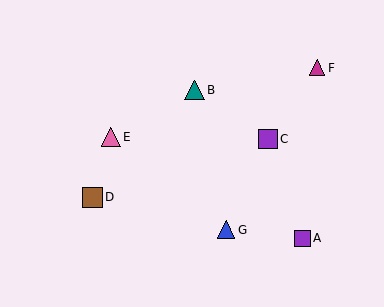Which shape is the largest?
The brown square (labeled D) is the largest.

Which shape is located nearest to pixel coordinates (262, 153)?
The purple square (labeled C) at (268, 139) is nearest to that location.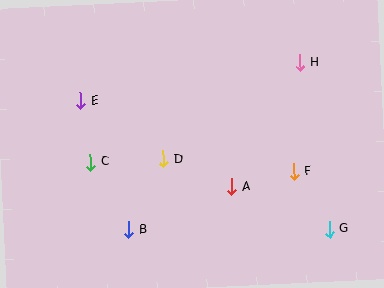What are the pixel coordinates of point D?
Point D is at (164, 159).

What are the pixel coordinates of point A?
Point A is at (232, 187).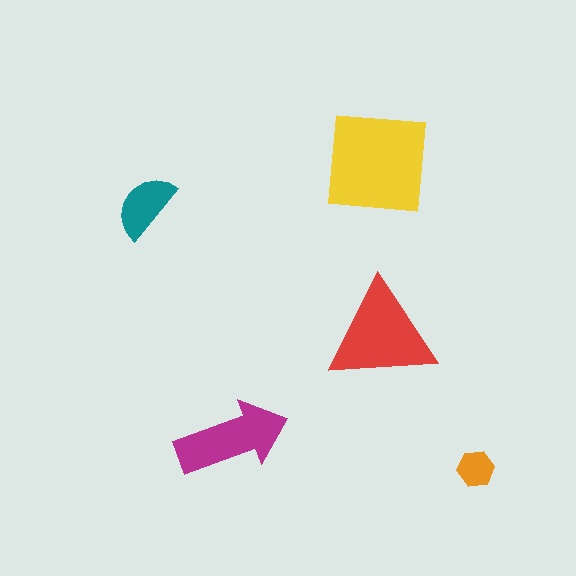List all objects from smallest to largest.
The orange hexagon, the teal semicircle, the magenta arrow, the red triangle, the yellow square.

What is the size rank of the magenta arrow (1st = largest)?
3rd.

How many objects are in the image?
There are 5 objects in the image.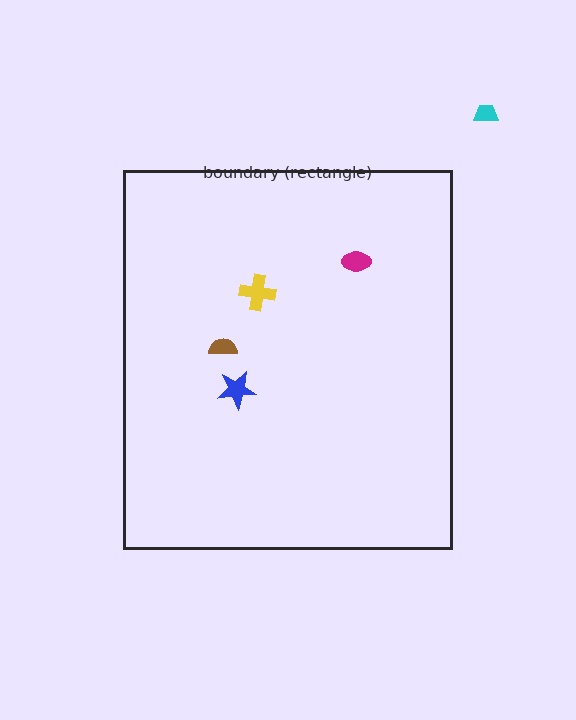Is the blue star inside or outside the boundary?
Inside.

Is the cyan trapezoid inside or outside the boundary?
Outside.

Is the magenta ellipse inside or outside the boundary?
Inside.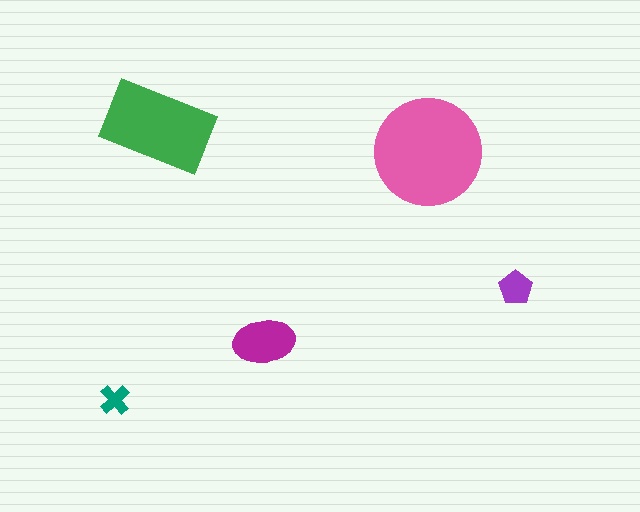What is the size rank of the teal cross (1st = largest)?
5th.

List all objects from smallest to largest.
The teal cross, the purple pentagon, the magenta ellipse, the green rectangle, the pink circle.